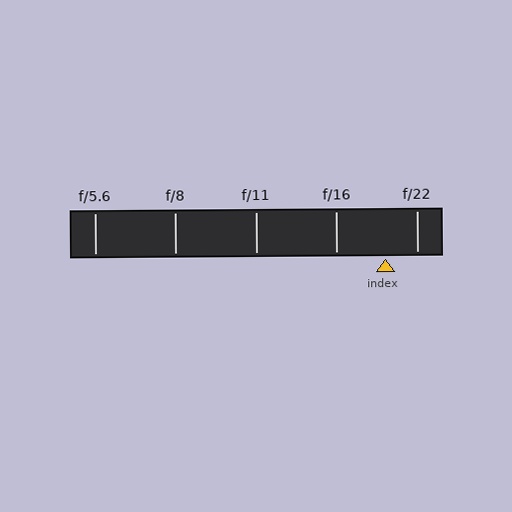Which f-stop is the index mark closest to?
The index mark is closest to f/22.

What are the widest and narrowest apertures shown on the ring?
The widest aperture shown is f/5.6 and the narrowest is f/22.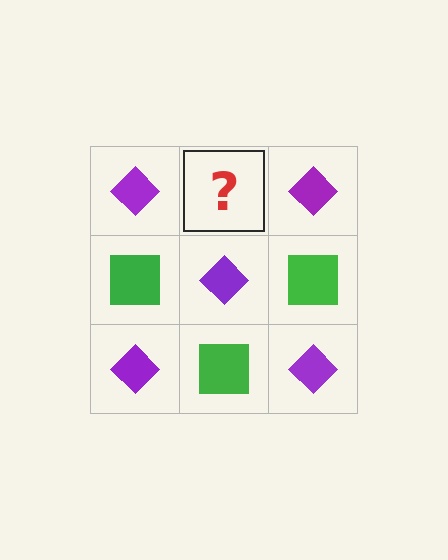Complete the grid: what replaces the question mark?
The question mark should be replaced with a green square.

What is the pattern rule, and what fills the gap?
The rule is that it alternates purple diamond and green square in a checkerboard pattern. The gap should be filled with a green square.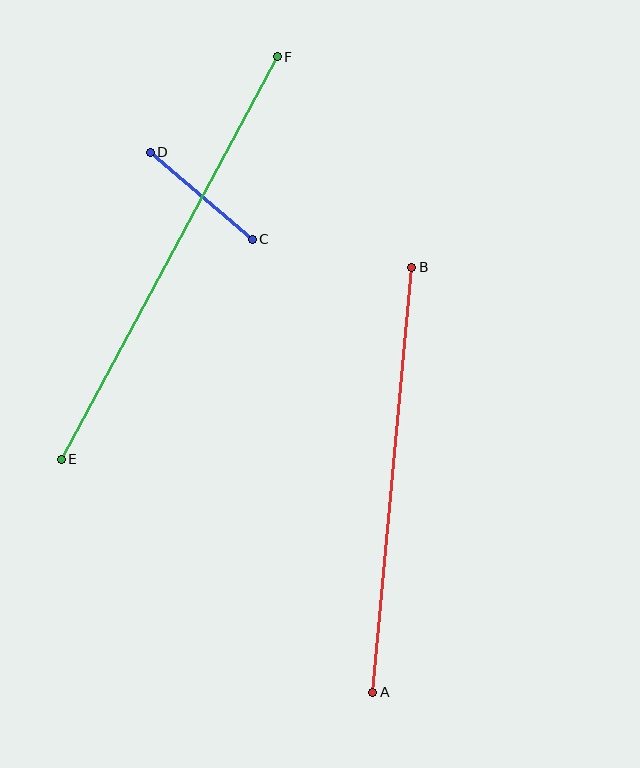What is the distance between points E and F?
The distance is approximately 457 pixels.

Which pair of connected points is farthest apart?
Points E and F are farthest apart.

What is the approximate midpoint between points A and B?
The midpoint is at approximately (392, 480) pixels.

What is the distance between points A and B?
The distance is approximately 427 pixels.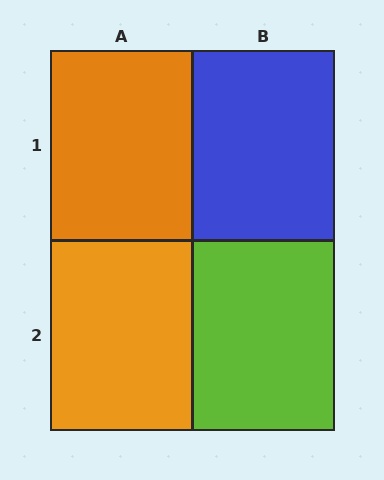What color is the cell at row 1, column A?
Orange.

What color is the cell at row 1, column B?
Blue.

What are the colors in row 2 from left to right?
Orange, lime.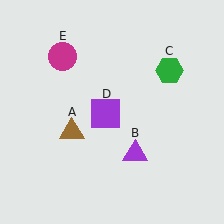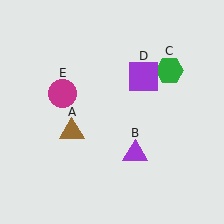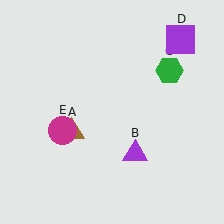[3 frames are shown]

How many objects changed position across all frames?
2 objects changed position: purple square (object D), magenta circle (object E).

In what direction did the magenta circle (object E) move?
The magenta circle (object E) moved down.